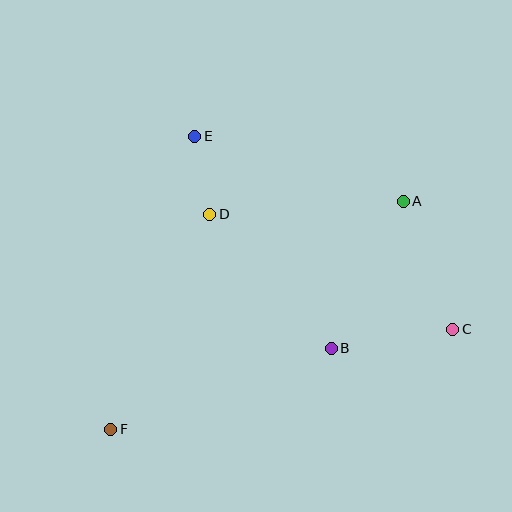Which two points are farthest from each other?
Points A and F are farthest from each other.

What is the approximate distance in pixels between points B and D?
The distance between B and D is approximately 181 pixels.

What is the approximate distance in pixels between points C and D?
The distance between C and D is approximately 269 pixels.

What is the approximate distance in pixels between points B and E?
The distance between B and E is approximately 252 pixels.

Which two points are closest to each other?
Points D and E are closest to each other.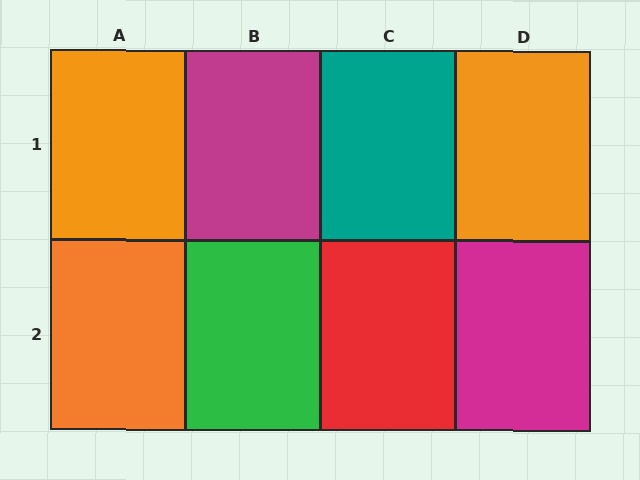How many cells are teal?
1 cell is teal.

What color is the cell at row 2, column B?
Green.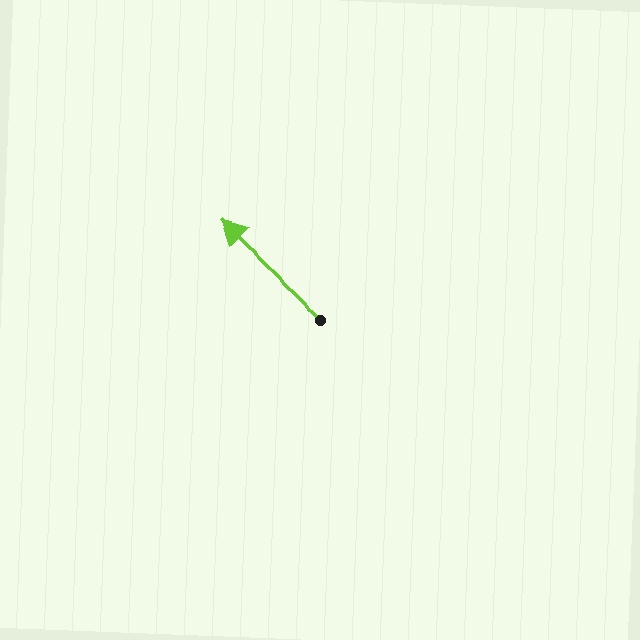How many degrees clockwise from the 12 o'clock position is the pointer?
Approximately 313 degrees.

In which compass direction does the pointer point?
Northwest.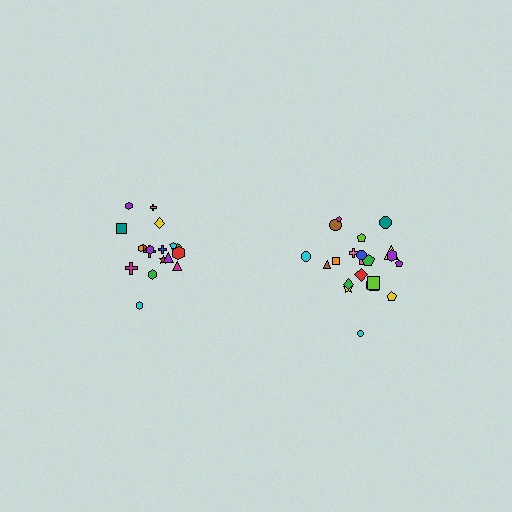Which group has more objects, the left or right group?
The right group.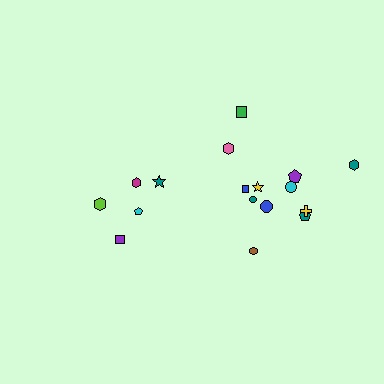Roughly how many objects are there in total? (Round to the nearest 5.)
Roughly 15 objects in total.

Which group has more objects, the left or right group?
The right group.